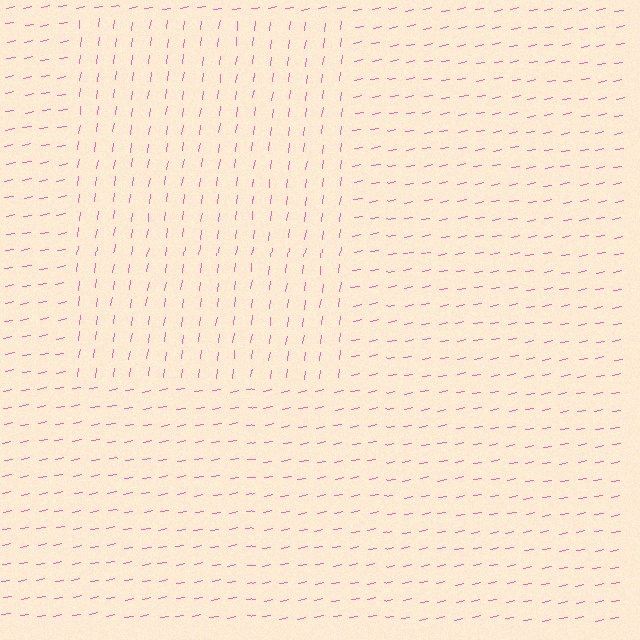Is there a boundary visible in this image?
Yes, there is a texture boundary formed by a change in line orientation.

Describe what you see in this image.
The image is filled with small pink line segments. A rectangle region in the image has lines oriented differently from the surrounding lines, creating a visible texture boundary.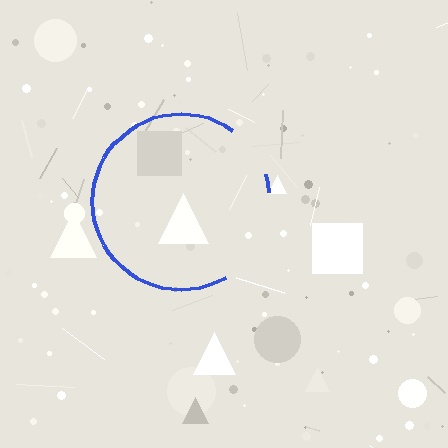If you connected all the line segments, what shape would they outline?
They would outline a circle.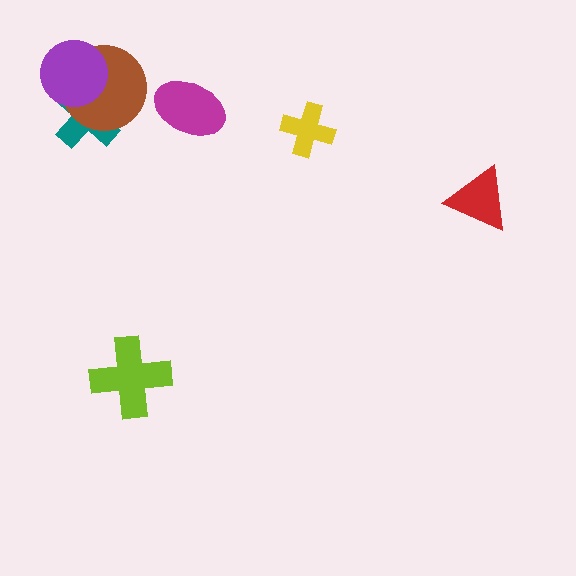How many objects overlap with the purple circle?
2 objects overlap with the purple circle.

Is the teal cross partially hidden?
Yes, it is partially covered by another shape.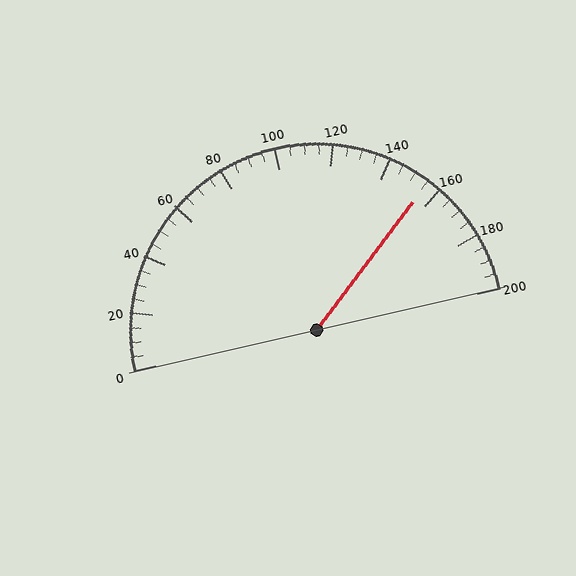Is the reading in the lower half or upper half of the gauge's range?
The reading is in the upper half of the range (0 to 200).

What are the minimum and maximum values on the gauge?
The gauge ranges from 0 to 200.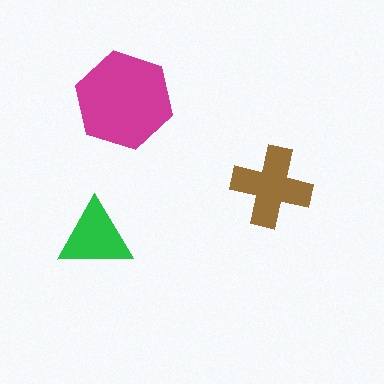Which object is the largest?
The magenta hexagon.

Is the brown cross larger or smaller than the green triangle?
Larger.